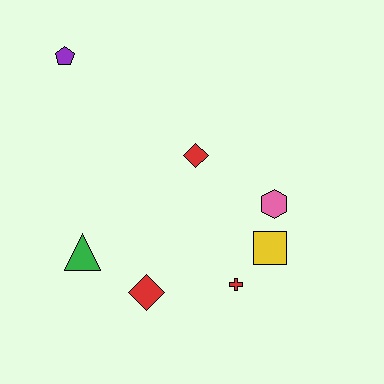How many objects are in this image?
There are 7 objects.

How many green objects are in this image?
There is 1 green object.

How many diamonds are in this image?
There are 2 diamonds.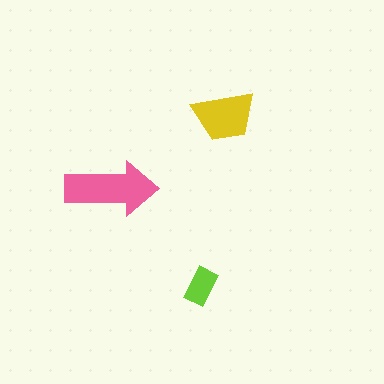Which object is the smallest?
The lime rectangle.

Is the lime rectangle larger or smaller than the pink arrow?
Smaller.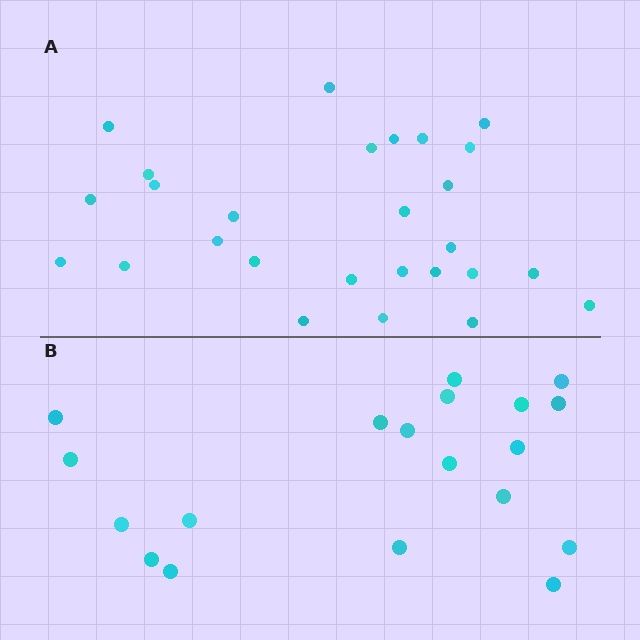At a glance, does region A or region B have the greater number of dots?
Region A (the top region) has more dots.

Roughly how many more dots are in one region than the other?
Region A has roughly 8 or so more dots than region B.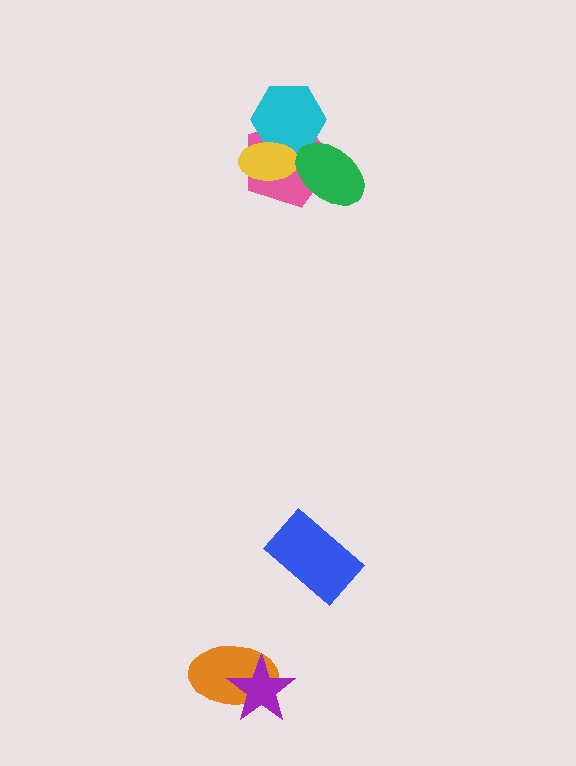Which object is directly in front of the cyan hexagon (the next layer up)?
The yellow ellipse is directly in front of the cyan hexagon.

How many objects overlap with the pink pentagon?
3 objects overlap with the pink pentagon.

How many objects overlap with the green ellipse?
2 objects overlap with the green ellipse.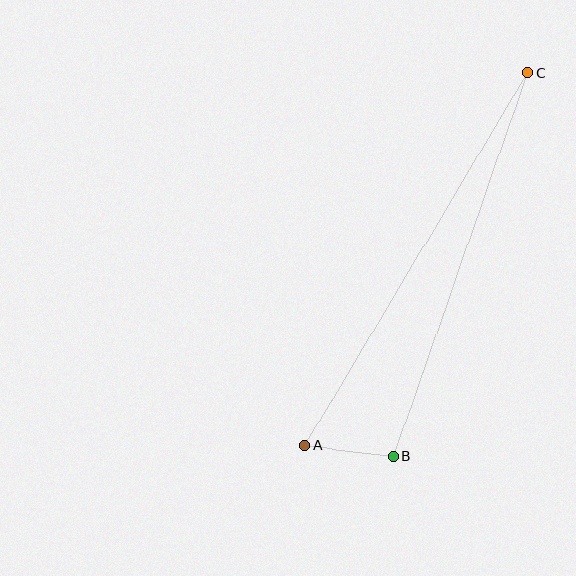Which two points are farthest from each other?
Points A and C are farthest from each other.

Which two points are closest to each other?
Points A and B are closest to each other.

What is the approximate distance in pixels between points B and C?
The distance between B and C is approximately 407 pixels.